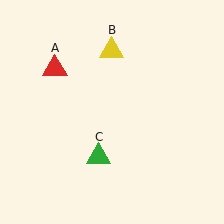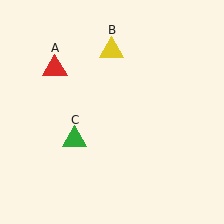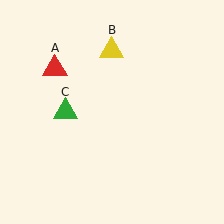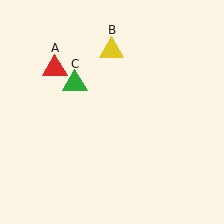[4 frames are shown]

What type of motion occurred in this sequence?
The green triangle (object C) rotated clockwise around the center of the scene.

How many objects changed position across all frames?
1 object changed position: green triangle (object C).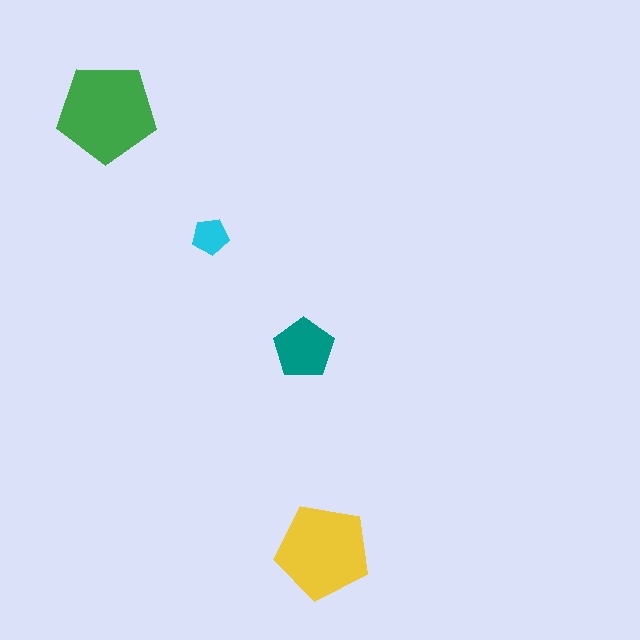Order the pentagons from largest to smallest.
the green one, the yellow one, the teal one, the cyan one.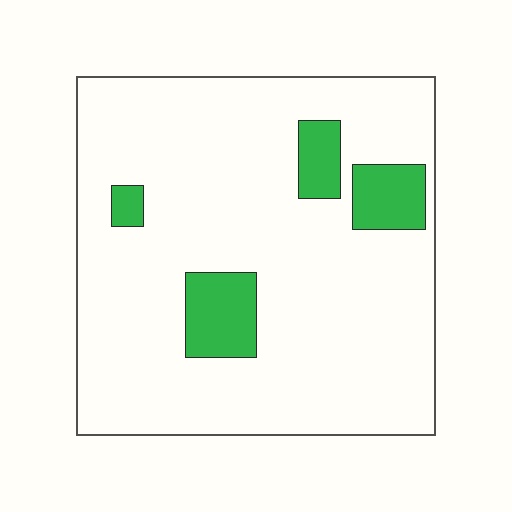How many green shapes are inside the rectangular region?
4.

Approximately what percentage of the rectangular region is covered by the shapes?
Approximately 10%.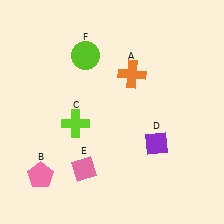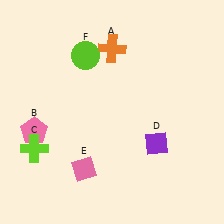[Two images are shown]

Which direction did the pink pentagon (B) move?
The pink pentagon (B) moved up.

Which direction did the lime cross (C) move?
The lime cross (C) moved left.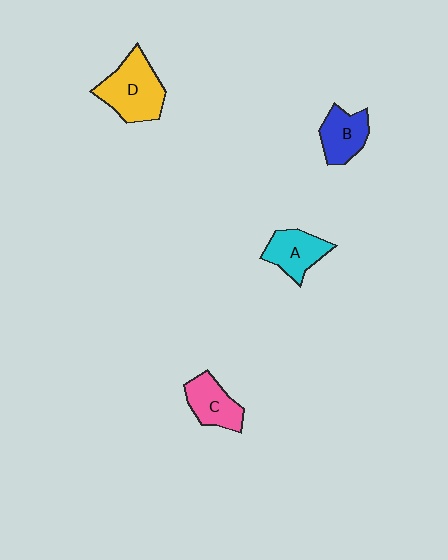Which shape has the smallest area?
Shape B (blue).